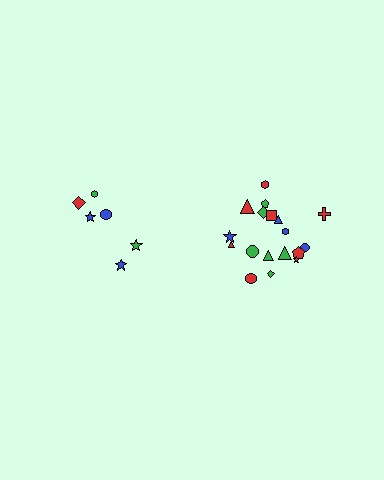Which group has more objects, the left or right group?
The right group.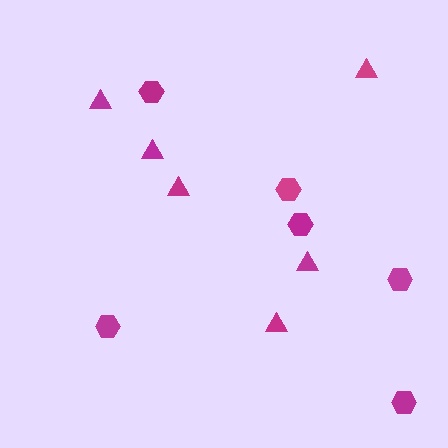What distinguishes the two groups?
There are 2 groups: one group of hexagons (6) and one group of triangles (6).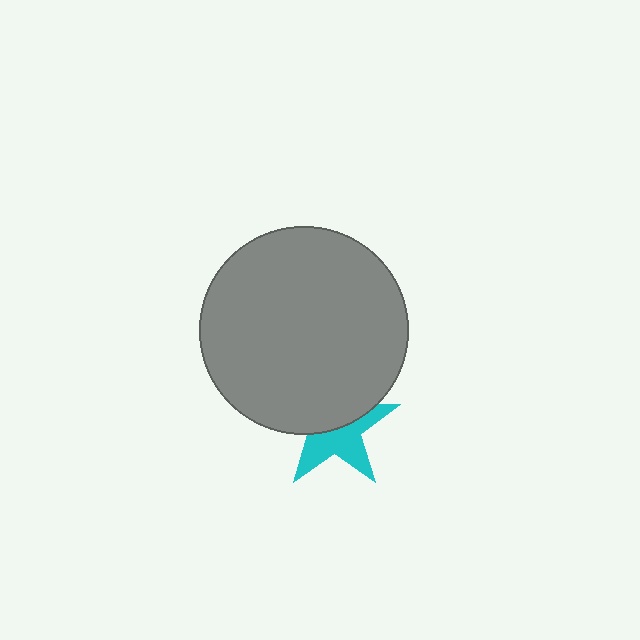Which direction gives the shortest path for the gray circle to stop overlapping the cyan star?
Moving up gives the shortest separation.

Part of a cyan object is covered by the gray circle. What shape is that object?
It is a star.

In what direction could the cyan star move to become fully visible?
The cyan star could move down. That would shift it out from behind the gray circle entirely.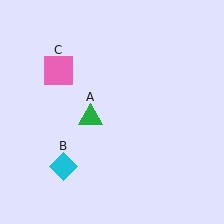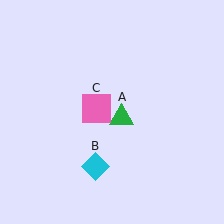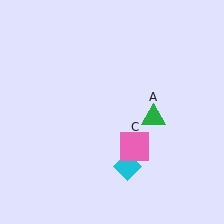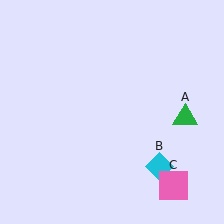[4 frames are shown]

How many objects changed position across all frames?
3 objects changed position: green triangle (object A), cyan diamond (object B), pink square (object C).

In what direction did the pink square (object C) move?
The pink square (object C) moved down and to the right.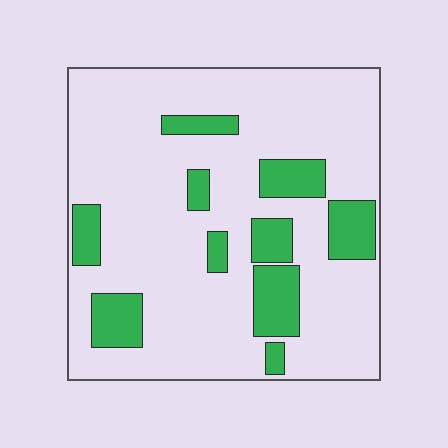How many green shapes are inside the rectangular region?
10.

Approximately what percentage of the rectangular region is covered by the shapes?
Approximately 20%.